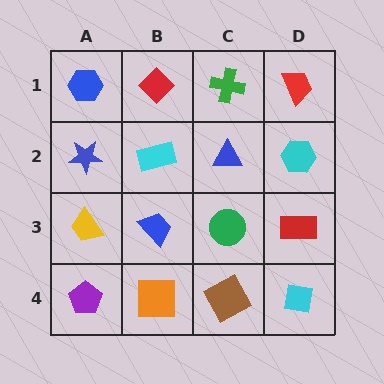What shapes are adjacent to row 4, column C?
A green circle (row 3, column C), an orange square (row 4, column B), a cyan square (row 4, column D).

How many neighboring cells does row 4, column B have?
3.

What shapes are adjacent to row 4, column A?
A yellow trapezoid (row 3, column A), an orange square (row 4, column B).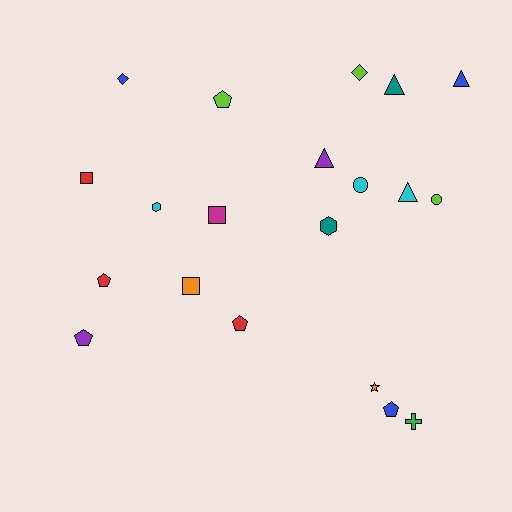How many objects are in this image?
There are 20 objects.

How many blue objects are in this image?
There are 3 blue objects.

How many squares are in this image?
There are 3 squares.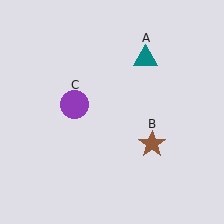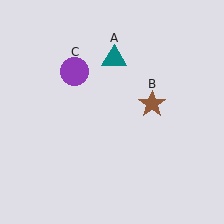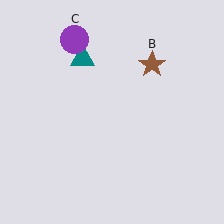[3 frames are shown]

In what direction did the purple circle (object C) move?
The purple circle (object C) moved up.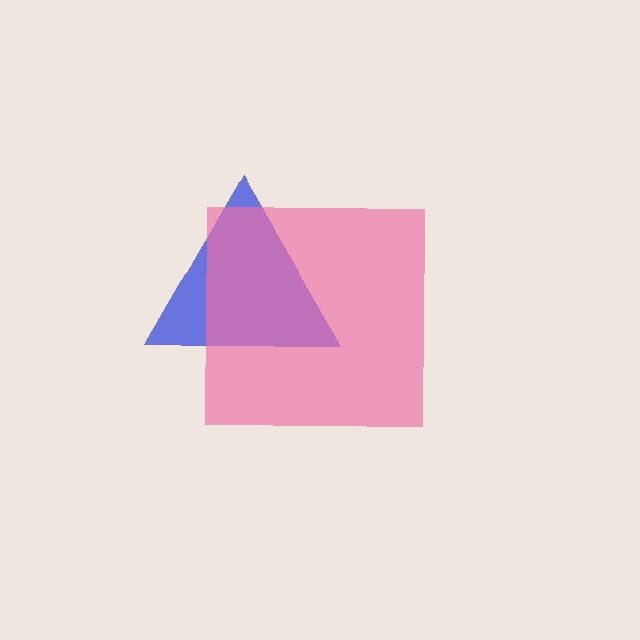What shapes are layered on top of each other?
The layered shapes are: a blue triangle, a pink square.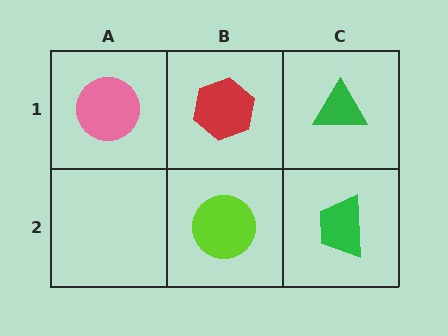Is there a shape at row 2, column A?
No, that cell is empty.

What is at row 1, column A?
A pink circle.